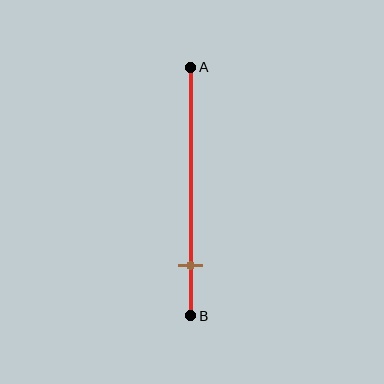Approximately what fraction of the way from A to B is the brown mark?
The brown mark is approximately 80% of the way from A to B.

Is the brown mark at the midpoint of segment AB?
No, the mark is at about 80% from A, not at the 50% midpoint.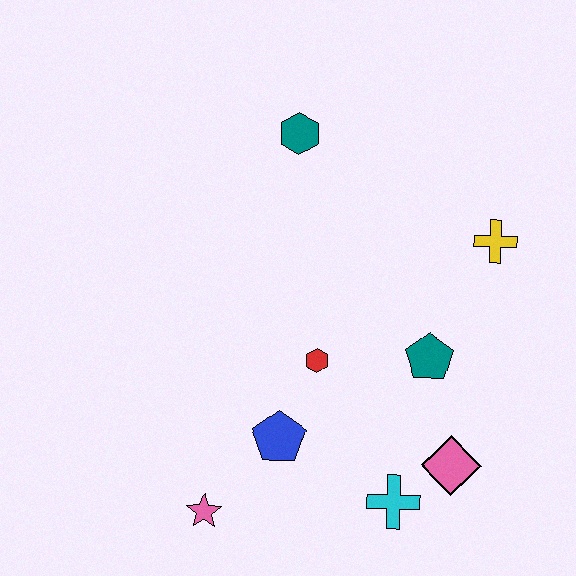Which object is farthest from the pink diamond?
The teal hexagon is farthest from the pink diamond.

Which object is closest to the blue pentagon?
The red hexagon is closest to the blue pentagon.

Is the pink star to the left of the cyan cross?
Yes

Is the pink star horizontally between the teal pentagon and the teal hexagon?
No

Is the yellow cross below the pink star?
No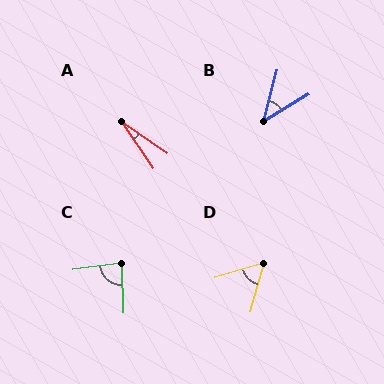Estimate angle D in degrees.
Approximately 57 degrees.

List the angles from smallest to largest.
A (21°), B (45°), D (57°), C (84°).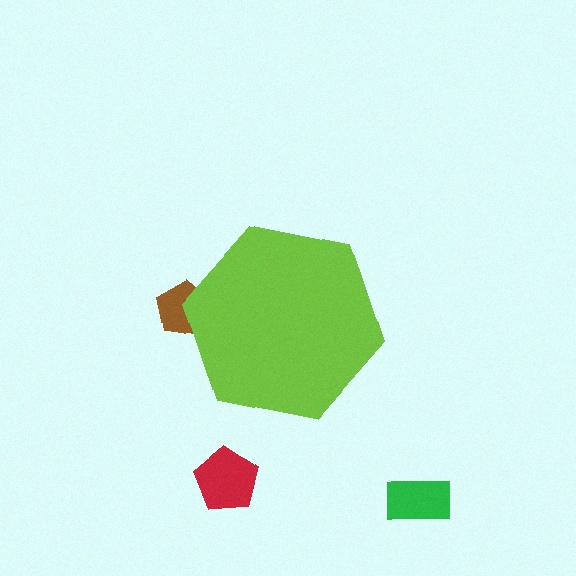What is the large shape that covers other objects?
A lime hexagon.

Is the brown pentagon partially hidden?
Yes, the brown pentagon is partially hidden behind the lime hexagon.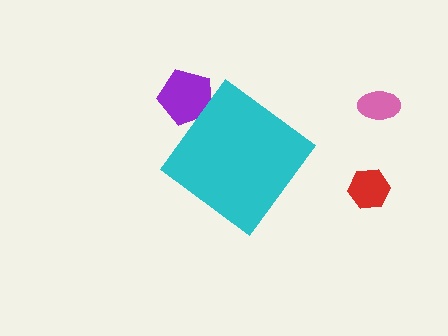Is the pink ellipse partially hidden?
No, the pink ellipse is fully visible.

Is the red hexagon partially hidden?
No, the red hexagon is fully visible.